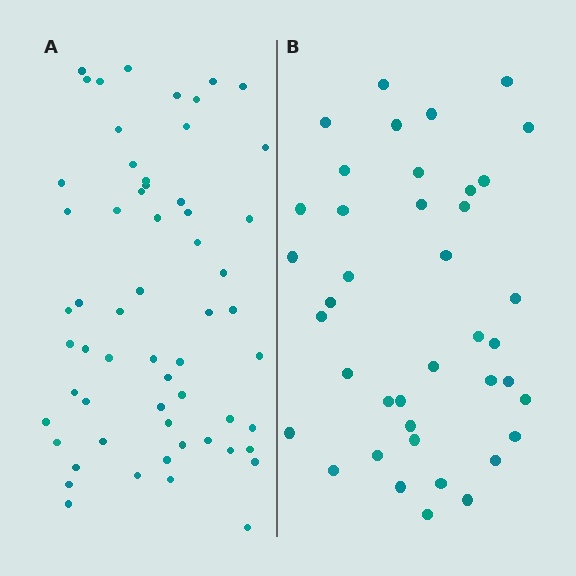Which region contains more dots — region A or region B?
Region A (the left region) has more dots.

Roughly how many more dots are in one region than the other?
Region A has approximately 20 more dots than region B.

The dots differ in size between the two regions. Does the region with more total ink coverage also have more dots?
No. Region B has more total ink coverage because its dots are larger, but region A actually contains more individual dots. Total area can be misleading — the number of items is what matters here.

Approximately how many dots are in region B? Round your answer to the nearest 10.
About 40 dots.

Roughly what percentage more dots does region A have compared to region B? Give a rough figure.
About 50% more.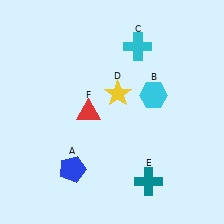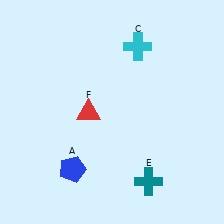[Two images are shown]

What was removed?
The yellow star (D), the cyan hexagon (B) were removed in Image 2.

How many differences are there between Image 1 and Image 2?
There are 2 differences between the two images.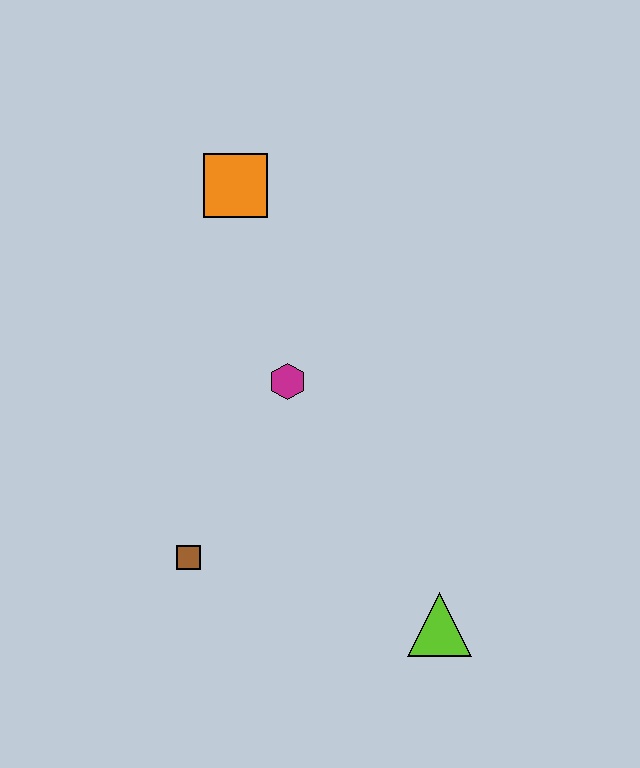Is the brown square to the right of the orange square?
No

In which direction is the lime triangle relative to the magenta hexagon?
The lime triangle is below the magenta hexagon.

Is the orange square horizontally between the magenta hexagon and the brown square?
Yes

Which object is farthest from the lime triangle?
The orange square is farthest from the lime triangle.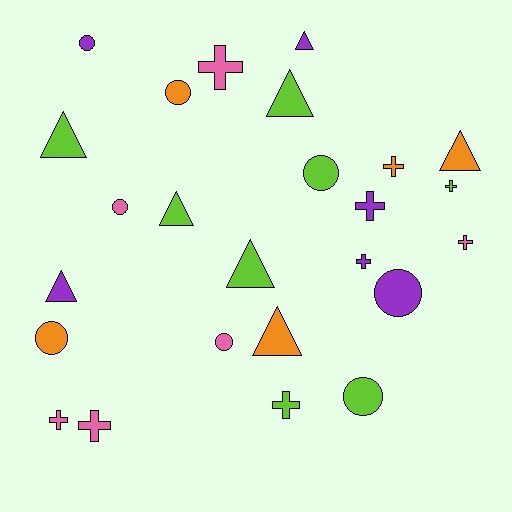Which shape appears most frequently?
Cross, with 9 objects.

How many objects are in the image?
There are 25 objects.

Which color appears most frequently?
Lime, with 8 objects.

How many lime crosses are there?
There are 2 lime crosses.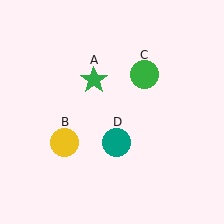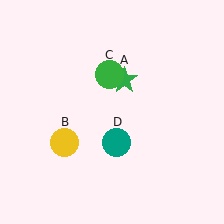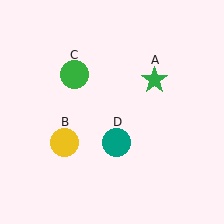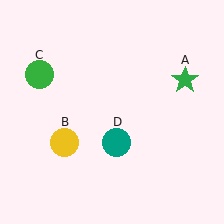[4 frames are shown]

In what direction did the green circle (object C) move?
The green circle (object C) moved left.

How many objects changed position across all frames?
2 objects changed position: green star (object A), green circle (object C).